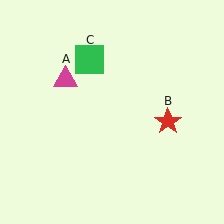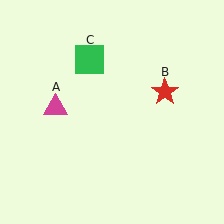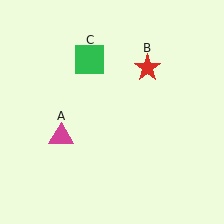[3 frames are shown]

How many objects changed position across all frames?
2 objects changed position: magenta triangle (object A), red star (object B).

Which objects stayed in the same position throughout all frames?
Green square (object C) remained stationary.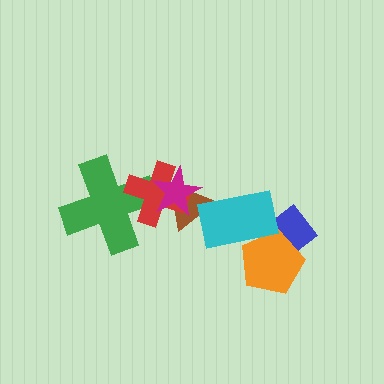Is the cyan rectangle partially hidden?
No, no other shape covers it.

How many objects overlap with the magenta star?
2 objects overlap with the magenta star.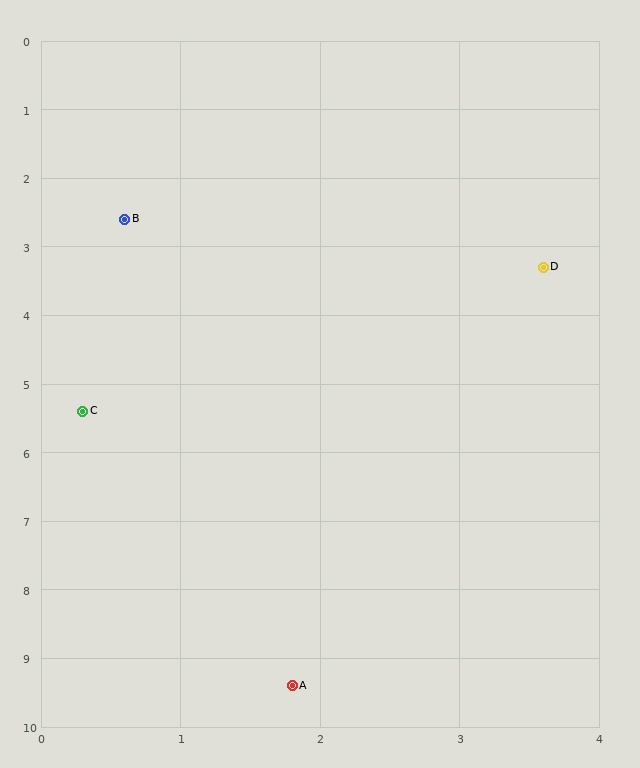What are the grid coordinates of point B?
Point B is at approximately (0.6, 2.6).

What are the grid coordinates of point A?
Point A is at approximately (1.8, 9.4).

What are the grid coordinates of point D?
Point D is at approximately (3.6, 3.3).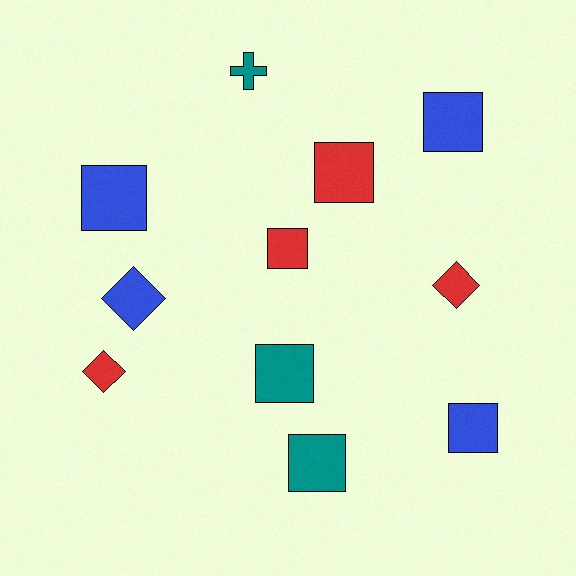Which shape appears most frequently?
Square, with 7 objects.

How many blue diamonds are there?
There is 1 blue diamond.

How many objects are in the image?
There are 11 objects.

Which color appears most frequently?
Blue, with 4 objects.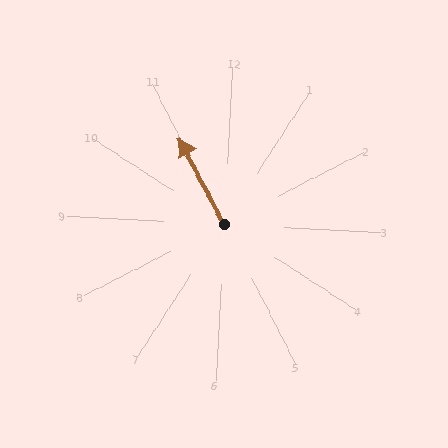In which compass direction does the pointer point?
Northwest.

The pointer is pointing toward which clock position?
Roughly 11 o'clock.